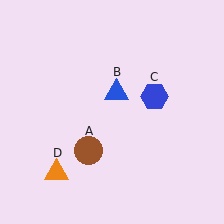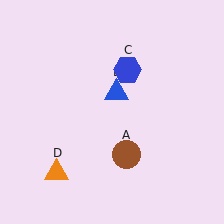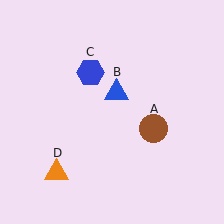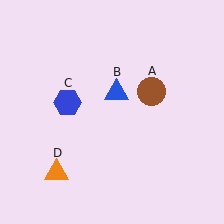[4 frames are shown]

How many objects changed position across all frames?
2 objects changed position: brown circle (object A), blue hexagon (object C).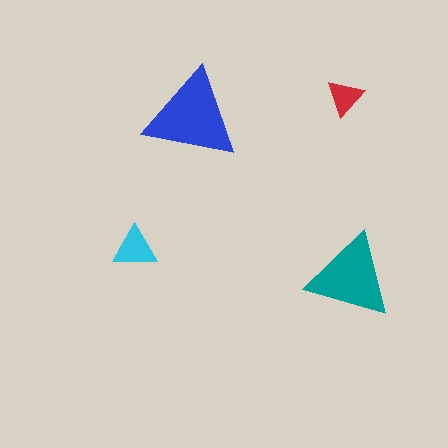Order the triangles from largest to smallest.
the blue one, the teal one, the cyan one, the red one.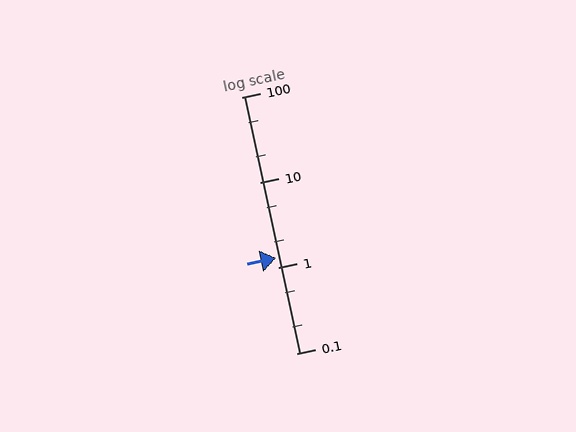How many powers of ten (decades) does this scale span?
The scale spans 3 decades, from 0.1 to 100.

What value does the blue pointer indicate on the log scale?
The pointer indicates approximately 1.3.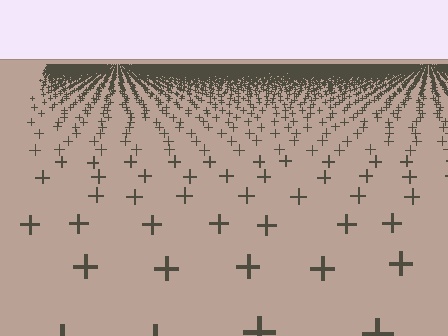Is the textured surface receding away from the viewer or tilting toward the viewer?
The surface is receding away from the viewer. Texture elements get smaller and denser toward the top.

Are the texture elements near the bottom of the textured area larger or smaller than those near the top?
Larger. Near the bottom, elements are closer to the viewer and appear at a bigger on-screen size.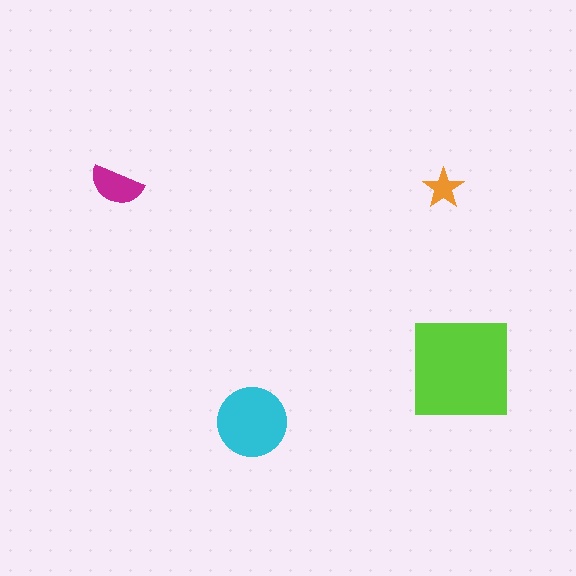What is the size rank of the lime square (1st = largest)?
1st.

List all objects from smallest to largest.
The orange star, the magenta semicircle, the cyan circle, the lime square.